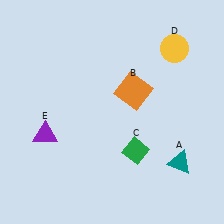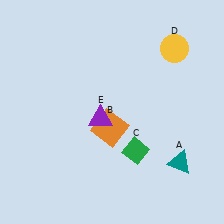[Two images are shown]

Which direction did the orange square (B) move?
The orange square (B) moved down.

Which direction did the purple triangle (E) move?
The purple triangle (E) moved right.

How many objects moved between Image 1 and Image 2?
2 objects moved between the two images.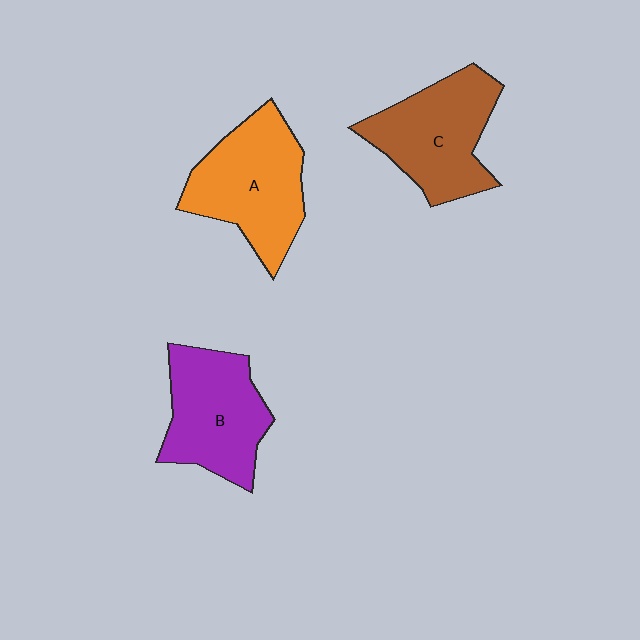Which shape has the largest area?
Shape A (orange).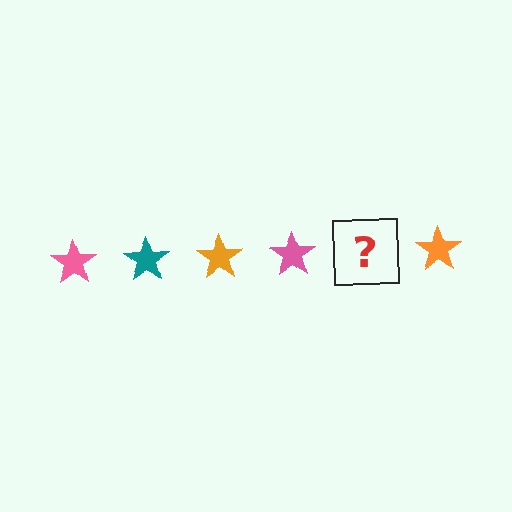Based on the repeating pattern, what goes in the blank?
The blank should be a teal star.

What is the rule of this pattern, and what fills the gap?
The rule is that the pattern cycles through pink, teal, orange stars. The gap should be filled with a teal star.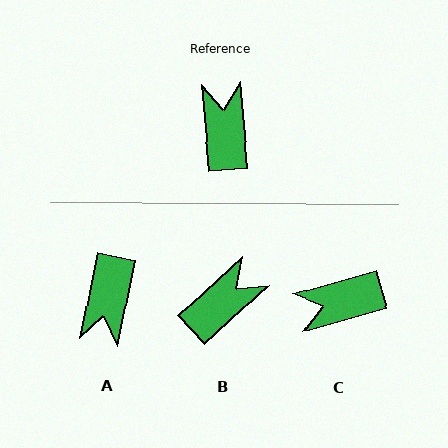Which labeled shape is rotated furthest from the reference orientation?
A, about 163 degrees away.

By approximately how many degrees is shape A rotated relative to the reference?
Approximately 163 degrees counter-clockwise.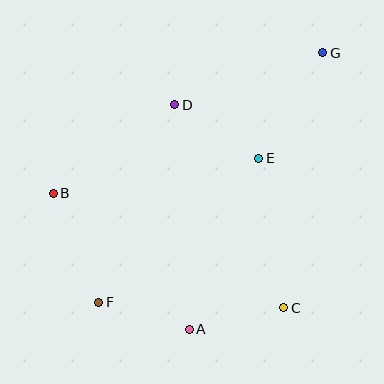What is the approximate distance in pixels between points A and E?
The distance between A and E is approximately 185 pixels.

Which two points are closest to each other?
Points A and F are closest to each other.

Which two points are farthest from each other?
Points F and G are farthest from each other.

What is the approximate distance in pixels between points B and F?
The distance between B and F is approximately 118 pixels.